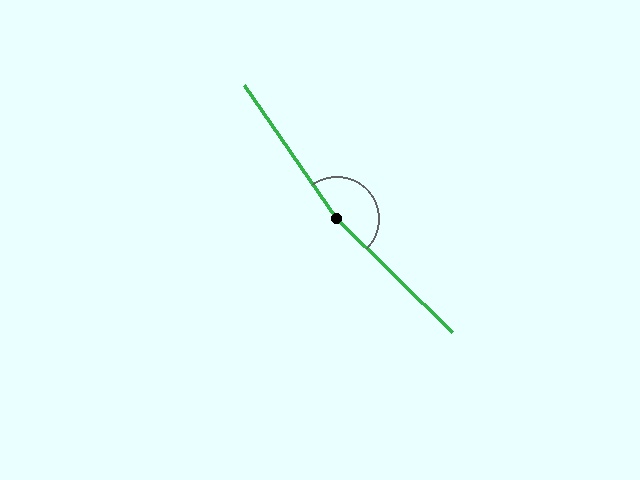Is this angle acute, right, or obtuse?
It is obtuse.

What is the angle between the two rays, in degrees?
Approximately 169 degrees.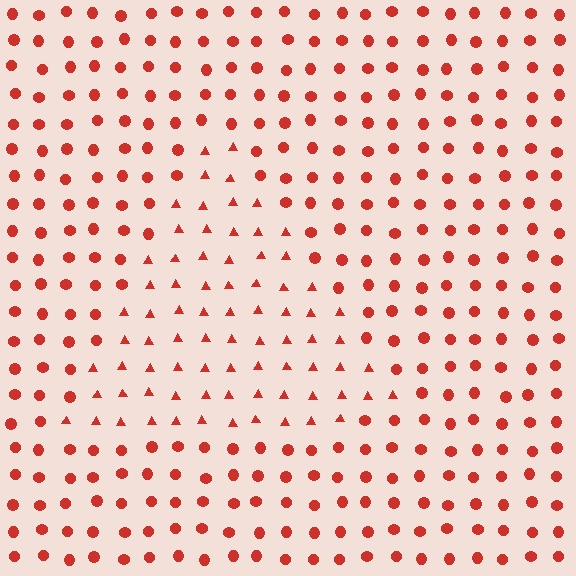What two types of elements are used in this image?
The image uses triangles inside the triangle region and circles outside it.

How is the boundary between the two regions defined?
The boundary is defined by a change in element shape: triangles inside vs. circles outside. All elements share the same color and spacing.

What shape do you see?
I see a triangle.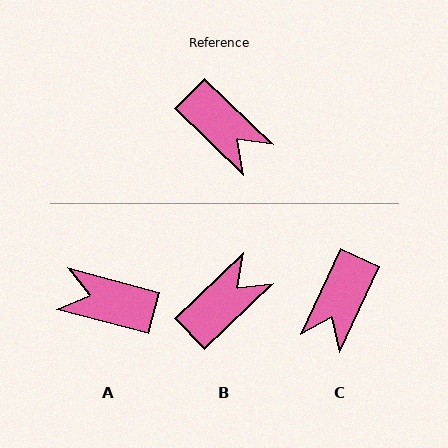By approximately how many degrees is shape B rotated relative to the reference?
Approximately 88 degrees counter-clockwise.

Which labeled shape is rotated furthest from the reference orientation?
A, about 151 degrees away.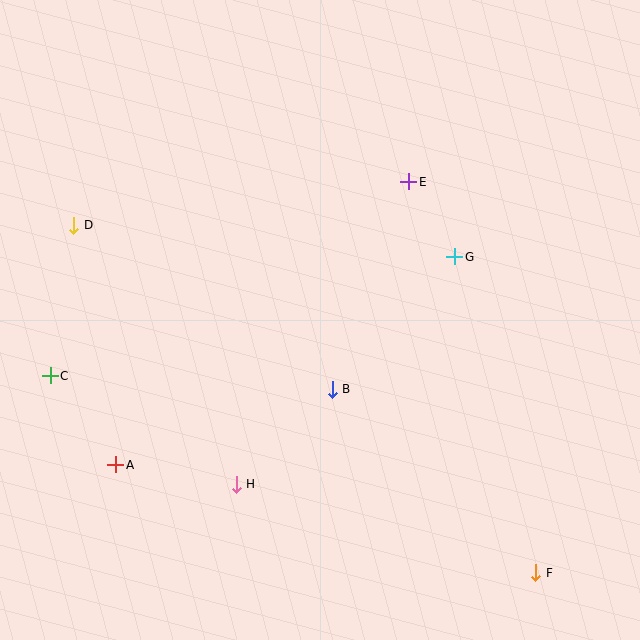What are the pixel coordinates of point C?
Point C is at (50, 376).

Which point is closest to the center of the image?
Point B at (332, 389) is closest to the center.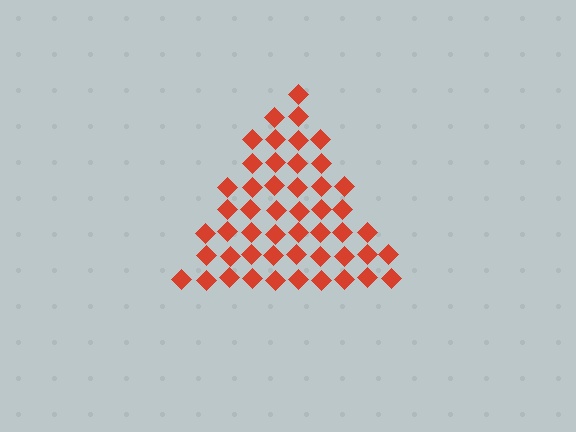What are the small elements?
The small elements are diamonds.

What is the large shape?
The large shape is a triangle.